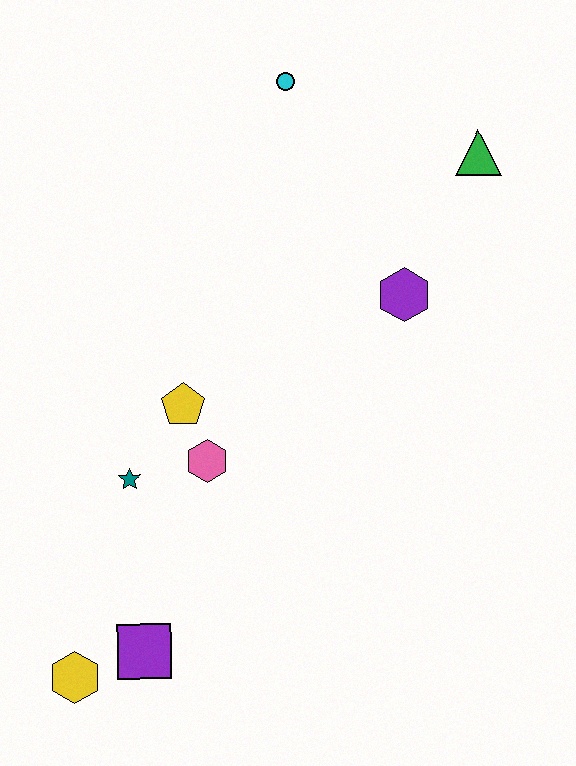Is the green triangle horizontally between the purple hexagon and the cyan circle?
No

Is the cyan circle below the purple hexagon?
No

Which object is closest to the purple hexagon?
The green triangle is closest to the purple hexagon.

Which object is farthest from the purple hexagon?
The yellow hexagon is farthest from the purple hexagon.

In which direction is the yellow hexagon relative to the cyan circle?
The yellow hexagon is below the cyan circle.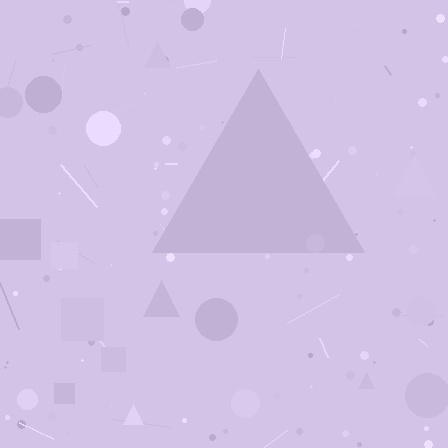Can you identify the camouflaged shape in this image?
The camouflaged shape is a triangle.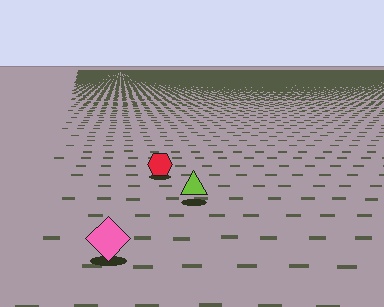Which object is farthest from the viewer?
The red hexagon is farthest from the viewer. It appears smaller and the ground texture around it is denser.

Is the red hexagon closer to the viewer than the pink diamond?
No. The pink diamond is closer — you can tell from the texture gradient: the ground texture is coarser near it.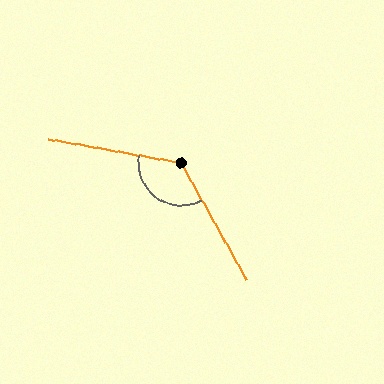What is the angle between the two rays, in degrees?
Approximately 129 degrees.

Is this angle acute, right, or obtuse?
It is obtuse.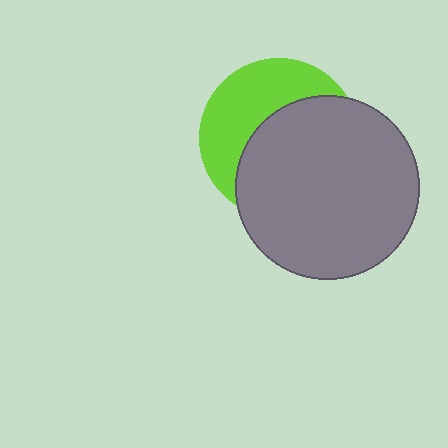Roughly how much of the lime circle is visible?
A small part of it is visible (roughly 42%).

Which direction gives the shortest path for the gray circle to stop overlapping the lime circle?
Moving toward the lower-right gives the shortest separation.